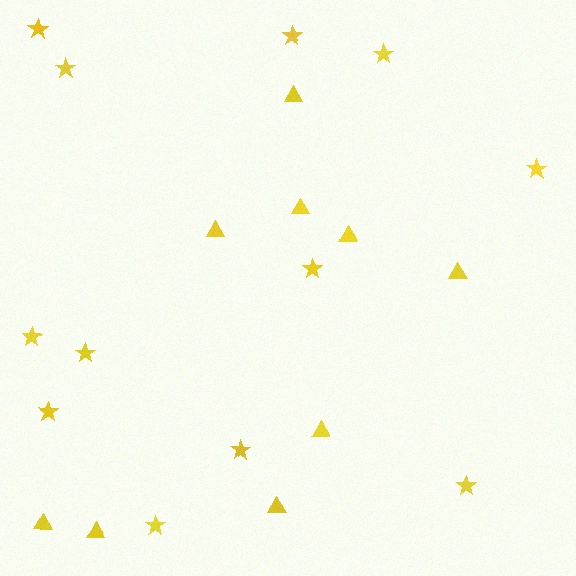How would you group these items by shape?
There are 2 groups: one group of stars (12) and one group of triangles (9).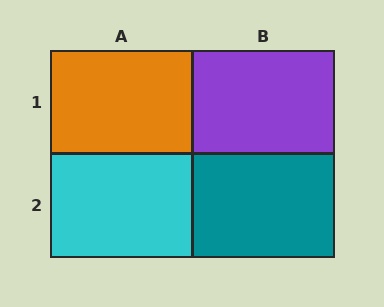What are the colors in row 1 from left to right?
Orange, purple.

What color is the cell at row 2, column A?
Cyan.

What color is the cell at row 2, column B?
Teal.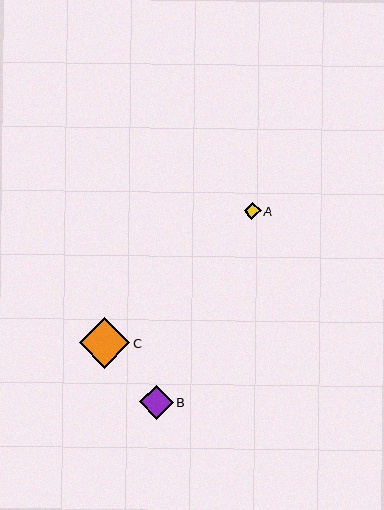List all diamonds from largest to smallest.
From largest to smallest: C, B, A.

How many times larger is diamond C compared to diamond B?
Diamond C is approximately 1.5 times the size of diamond B.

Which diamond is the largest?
Diamond C is the largest with a size of approximately 51 pixels.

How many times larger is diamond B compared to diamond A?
Diamond B is approximately 2.0 times the size of diamond A.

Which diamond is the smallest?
Diamond A is the smallest with a size of approximately 17 pixels.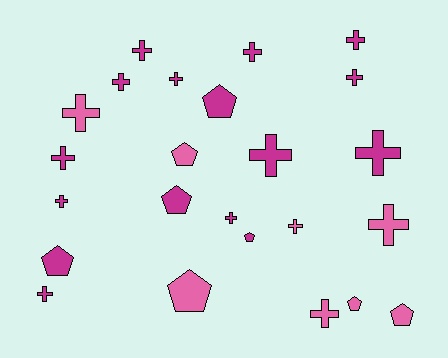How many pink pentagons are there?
There are 4 pink pentagons.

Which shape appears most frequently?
Cross, with 16 objects.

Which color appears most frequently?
Magenta, with 16 objects.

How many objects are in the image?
There are 24 objects.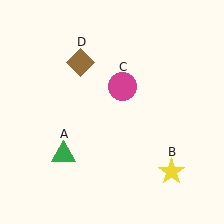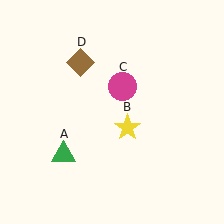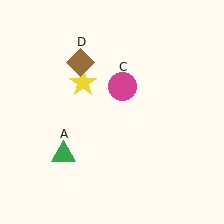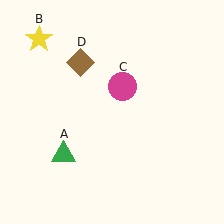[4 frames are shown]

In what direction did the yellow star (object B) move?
The yellow star (object B) moved up and to the left.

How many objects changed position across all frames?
1 object changed position: yellow star (object B).